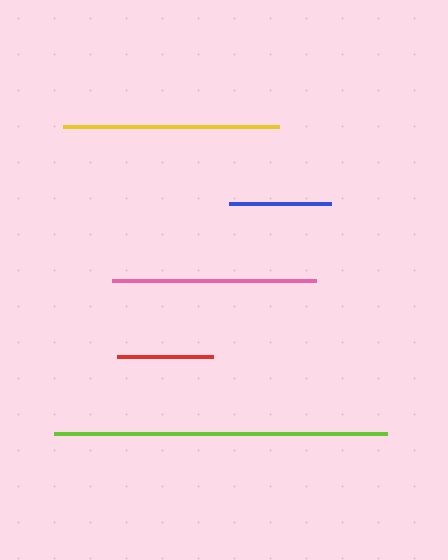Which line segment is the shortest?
The red line is the shortest at approximately 96 pixels.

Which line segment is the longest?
The lime line is the longest at approximately 333 pixels.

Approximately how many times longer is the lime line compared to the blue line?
The lime line is approximately 3.2 times the length of the blue line.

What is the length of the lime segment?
The lime segment is approximately 333 pixels long.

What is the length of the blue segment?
The blue segment is approximately 103 pixels long.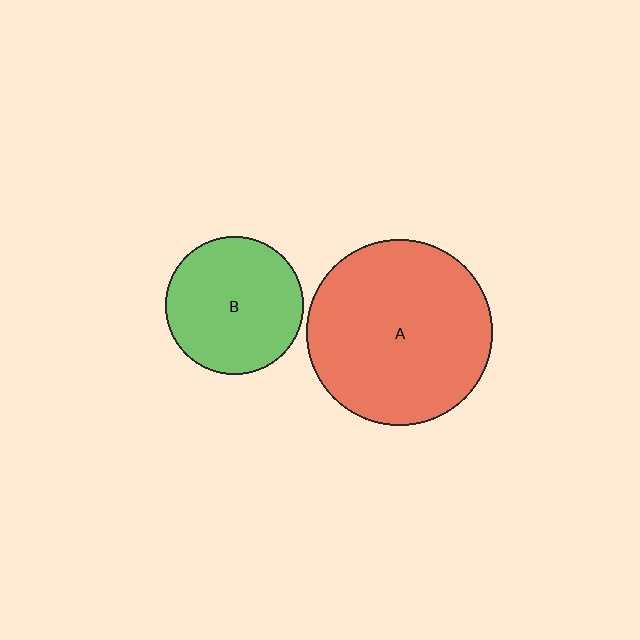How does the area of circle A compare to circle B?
Approximately 1.8 times.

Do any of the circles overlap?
No, none of the circles overlap.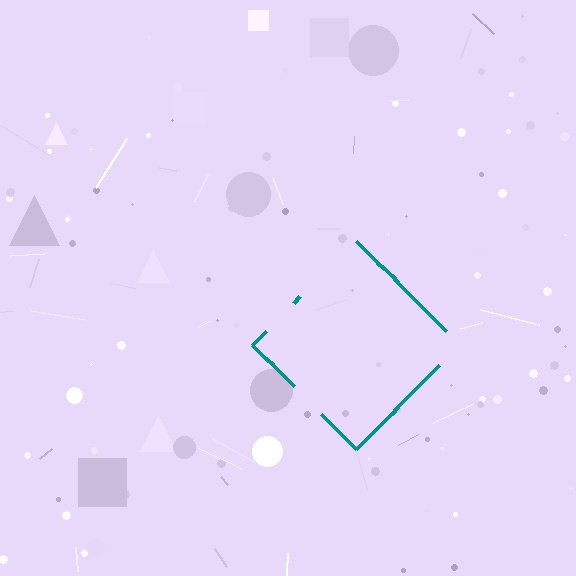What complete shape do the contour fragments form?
The contour fragments form a diamond.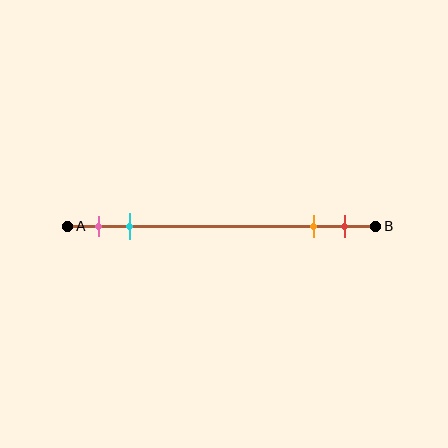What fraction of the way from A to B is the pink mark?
The pink mark is approximately 10% (0.1) of the way from A to B.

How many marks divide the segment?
There are 4 marks dividing the segment.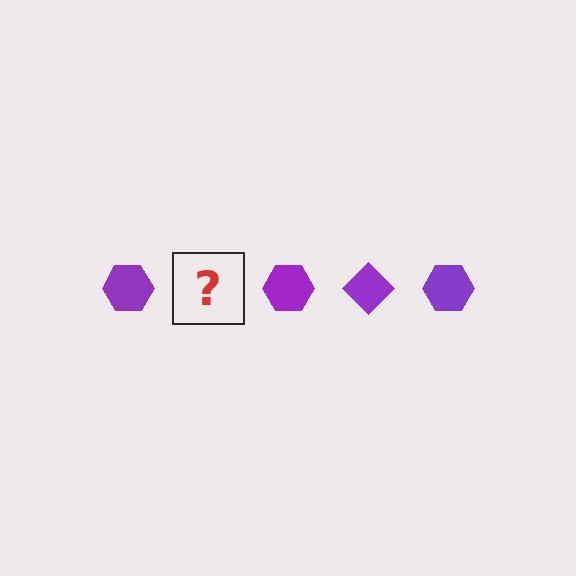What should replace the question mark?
The question mark should be replaced with a purple diamond.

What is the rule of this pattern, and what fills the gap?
The rule is that the pattern cycles through hexagon, diamond shapes in purple. The gap should be filled with a purple diamond.